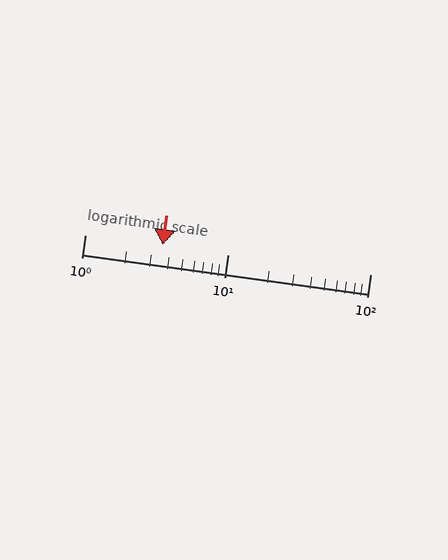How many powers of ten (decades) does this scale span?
The scale spans 2 decades, from 1 to 100.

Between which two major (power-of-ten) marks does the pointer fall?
The pointer is between 1 and 10.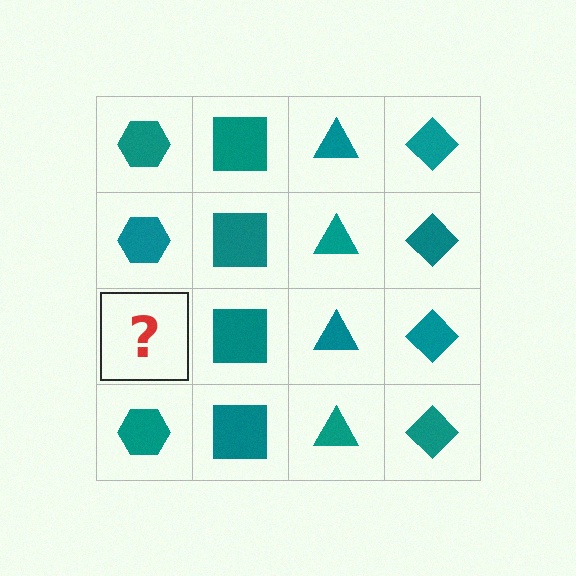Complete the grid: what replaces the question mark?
The question mark should be replaced with a teal hexagon.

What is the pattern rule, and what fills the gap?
The rule is that each column has a consistent shape. The gap should be filled with a teal hexagon.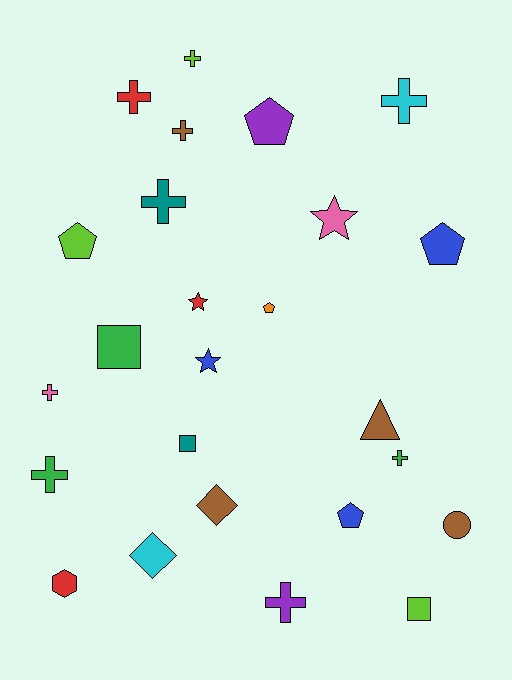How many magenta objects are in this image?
There are no magenta objects.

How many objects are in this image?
There are 25 objects.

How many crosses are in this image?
There are 9 crosses.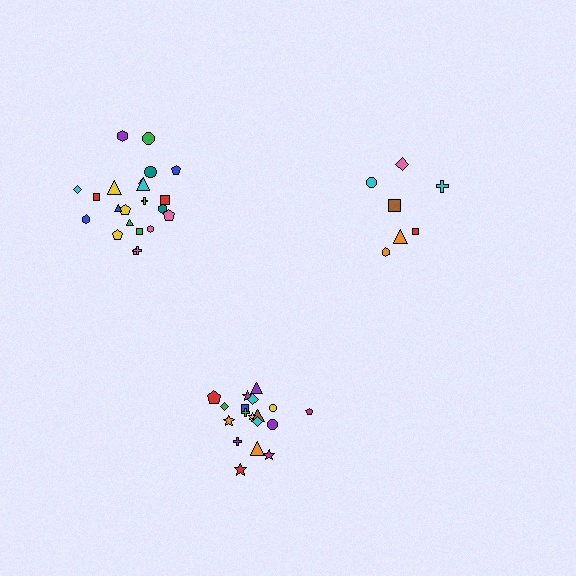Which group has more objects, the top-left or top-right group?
The top-left group.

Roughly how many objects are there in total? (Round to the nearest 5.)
Roughly 45 objects in total.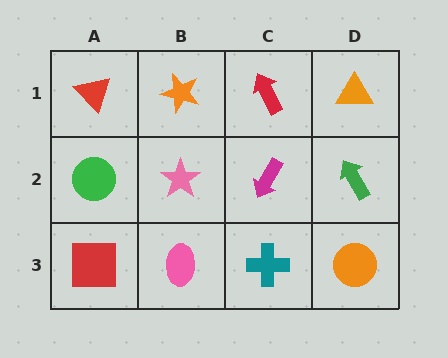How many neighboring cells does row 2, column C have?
4.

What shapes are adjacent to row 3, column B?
A pink star (row 2, column B), a red square (row 3, column A), a teal cross (row 3, column C).